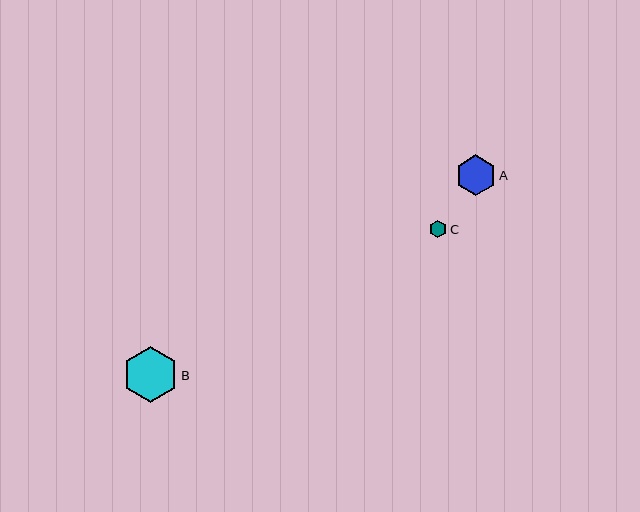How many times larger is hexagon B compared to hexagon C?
Hexagon B is approximately 3.2 times the size of hexagon C.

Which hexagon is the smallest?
Hexagon C is the smallest with a size of approximately 18 pixels.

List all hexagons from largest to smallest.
From largest to smallest: B, A, C.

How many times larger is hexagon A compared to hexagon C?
Hexagon A is approximately 2.3 times the size of hexagon C.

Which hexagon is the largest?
Hexagon B is the largest with a size of approximately 56 pixels.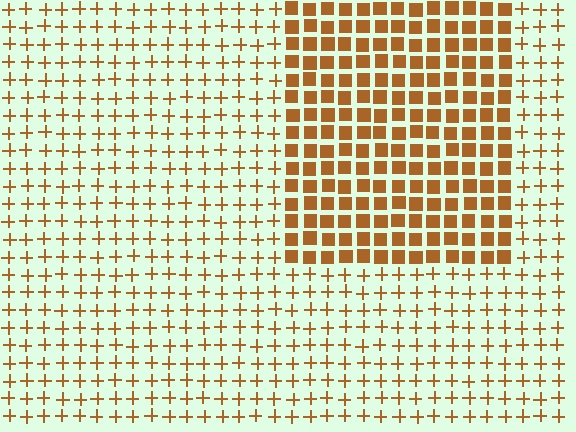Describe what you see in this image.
The image is filled with small brown elements arranged in a uniform grid. A rectangle-shaped region contains squares, while the surrounding area contains plus signs. The boundary is defined purely by the change in element shape.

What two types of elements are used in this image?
The image uses squares inside the rectangle region and plus signs outside it.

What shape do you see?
I see a rectangle.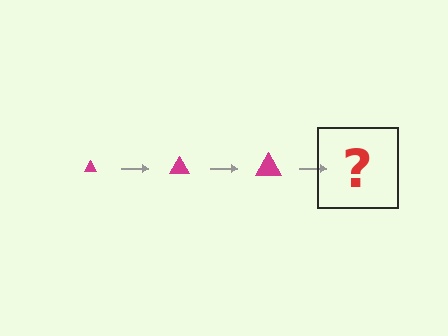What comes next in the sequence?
The next element should be a magenta triangle, larger than the previous one.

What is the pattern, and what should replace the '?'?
The pattern is that the triangle gets progressively larger each step. The '?' should be a magenta triangle, larger than the previous one.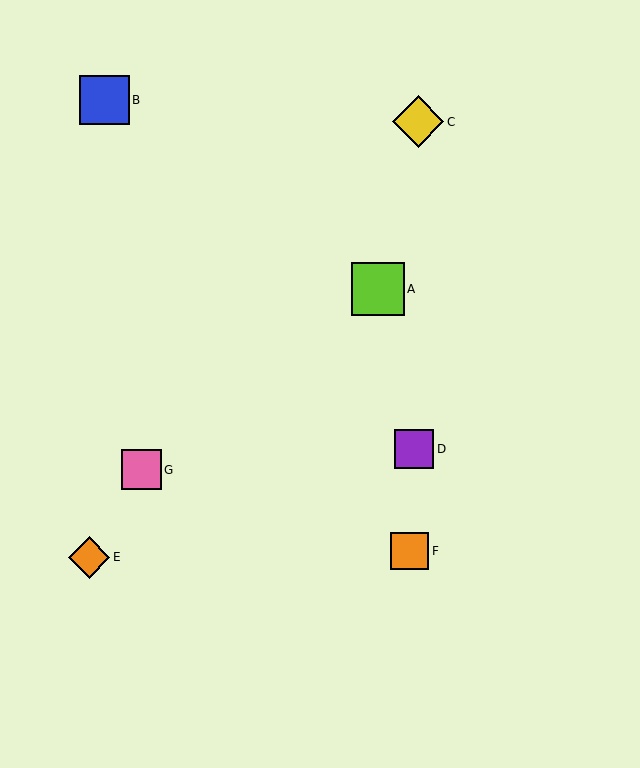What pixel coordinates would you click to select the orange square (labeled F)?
Click at (410, 551) to select the orange square F.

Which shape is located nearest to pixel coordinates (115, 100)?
The blue square (labeled B) at (104, 100) is nearest to that location.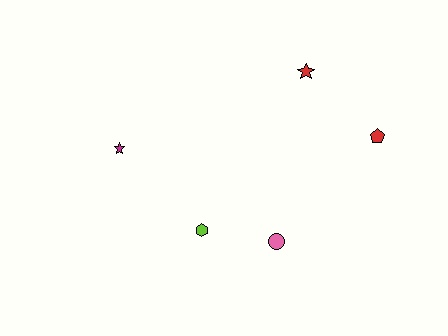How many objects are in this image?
There are 5 objects.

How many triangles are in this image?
There are no triangles.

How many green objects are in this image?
There are no green objects.